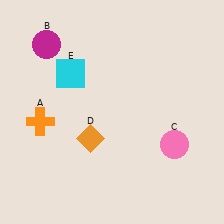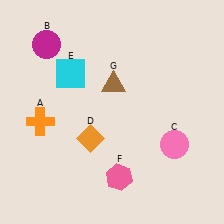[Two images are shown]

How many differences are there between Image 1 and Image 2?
There are 2 differences between the two images.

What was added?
A pink hexagon (F), a brown triangle (G) were added in Image 2.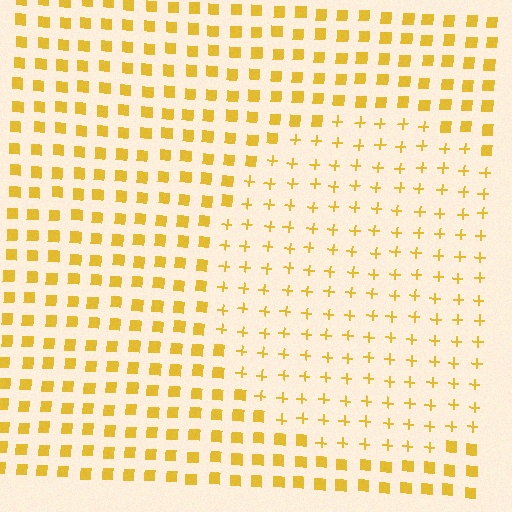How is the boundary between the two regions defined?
The boundary is defined by a change in element shape: plus signs inside vs. squares outside. All elements share the same color and spacing.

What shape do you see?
I see a circle.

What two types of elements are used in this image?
The image uses plus signs inside the circle region and squares outside it.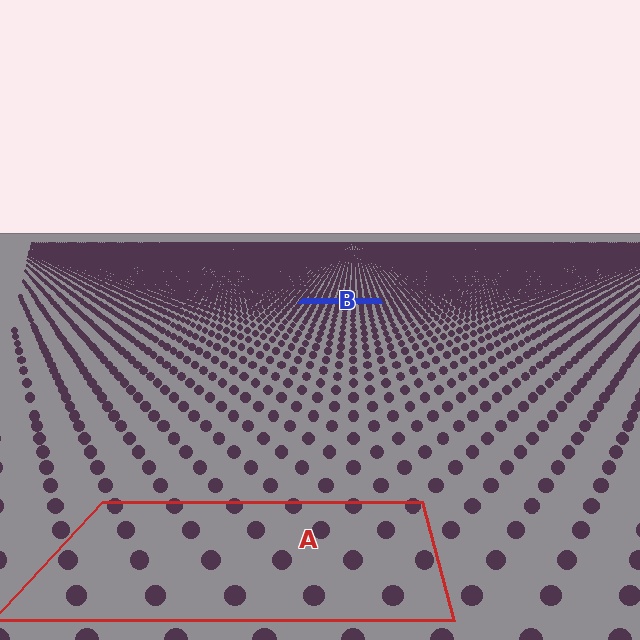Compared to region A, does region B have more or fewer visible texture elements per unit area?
Region B has more texture elements per unit area — they are packed more densely because it is farther away.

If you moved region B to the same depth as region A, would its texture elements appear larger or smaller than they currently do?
They would appear larger. At a closer depth, the same texture elements are projected at a bigger on-screen size.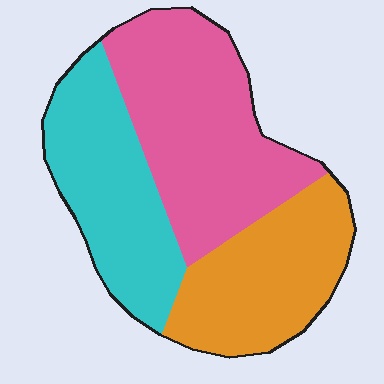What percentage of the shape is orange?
Orange covers 29% of the shape.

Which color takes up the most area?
Pink, at roughly 40%.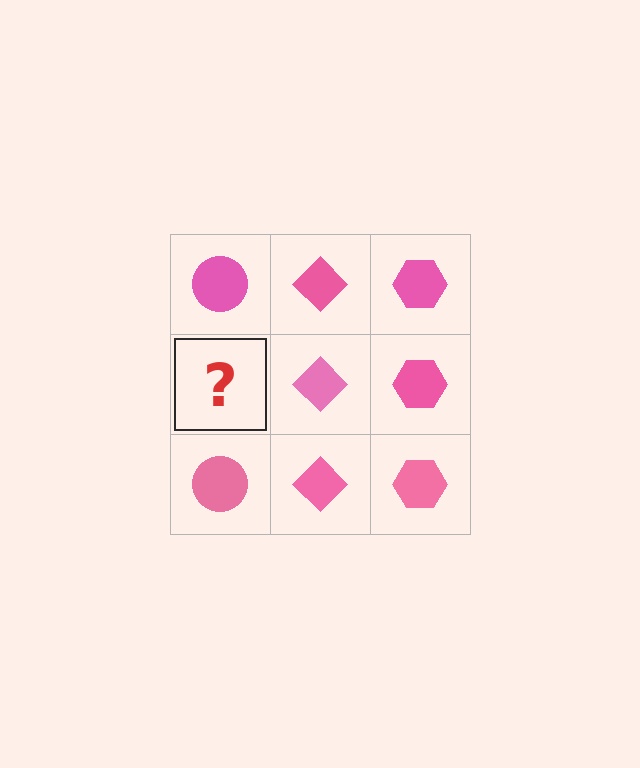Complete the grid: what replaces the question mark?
The question mark should be replaced with a pink circle.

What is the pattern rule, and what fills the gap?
The rule is that each column has a consistent shape. The gap should be filled with a pink circle.